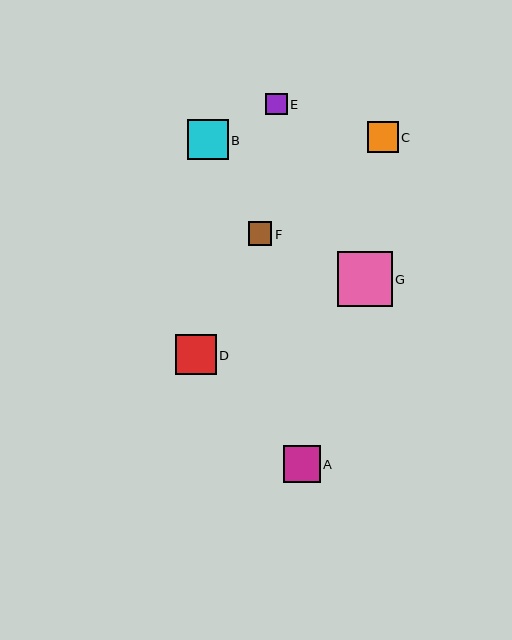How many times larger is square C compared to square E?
Square C is approximately 1.5 times the size of square E.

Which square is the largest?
Square G is the largest with a size of approximately 55 pixels.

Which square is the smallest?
Square E is the smallest with a size of approximately 21 pixels.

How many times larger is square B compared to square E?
Square B is approximately 1.9 times the size of square E.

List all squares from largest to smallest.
From largest to smallest: G, B, D, A, C, F, E.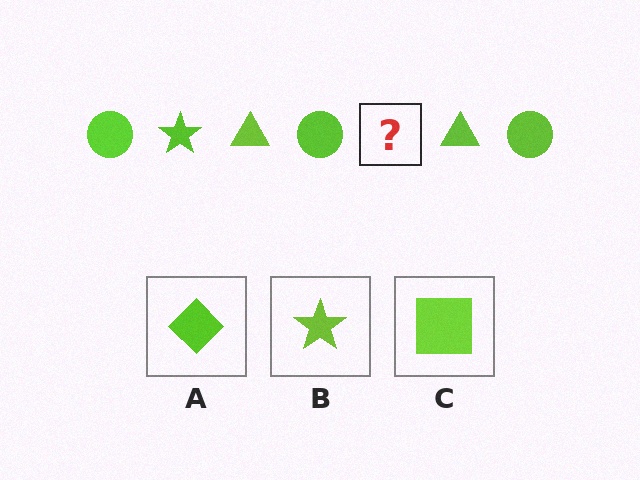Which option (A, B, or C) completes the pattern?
B.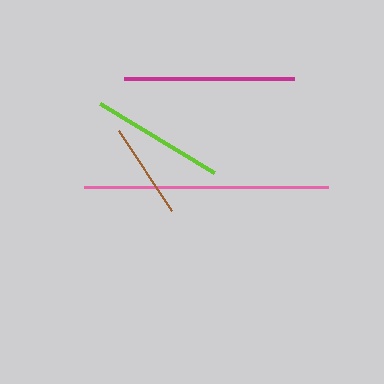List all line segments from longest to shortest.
From longest to shortest: pink, magenta, lime, brown.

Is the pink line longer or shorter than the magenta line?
The pink line is longer than the magenta line.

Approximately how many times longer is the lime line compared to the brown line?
The lime line is approximately 1.4 times the length of the brown line.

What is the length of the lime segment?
The lime segment is approximately 134 pixels long.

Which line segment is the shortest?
The brown line is the shortest at approximately 96 pixels.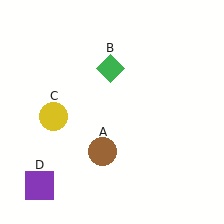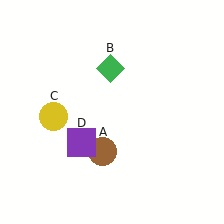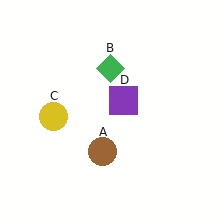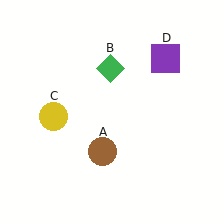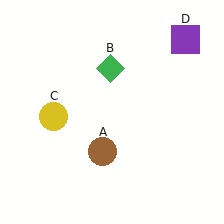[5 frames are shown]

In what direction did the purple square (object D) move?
The purple square (object D) moved up and to the right.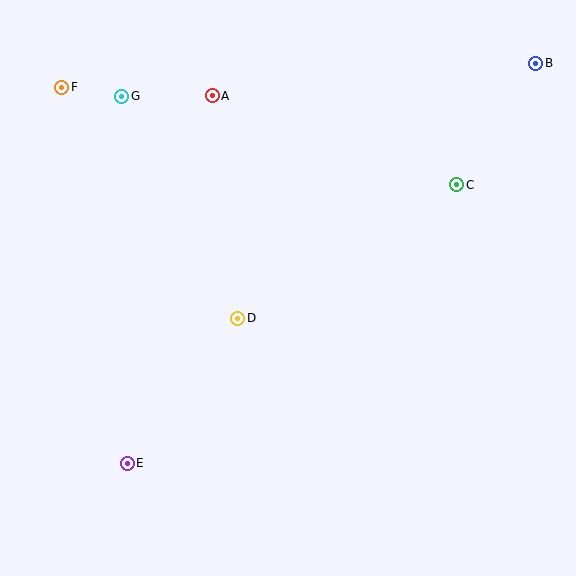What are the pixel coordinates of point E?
Point E is at (127, 463).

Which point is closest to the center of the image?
Point D at (238, 318) is closest to the center.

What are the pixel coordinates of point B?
Point B is at (536, 63).